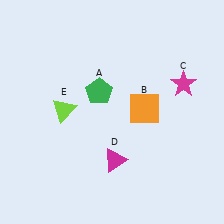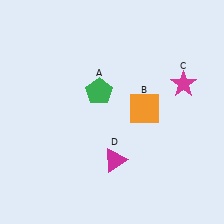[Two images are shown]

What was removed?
The lime triangle (E) was removed in Image 2.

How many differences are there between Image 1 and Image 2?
There is 1 difference between the two images.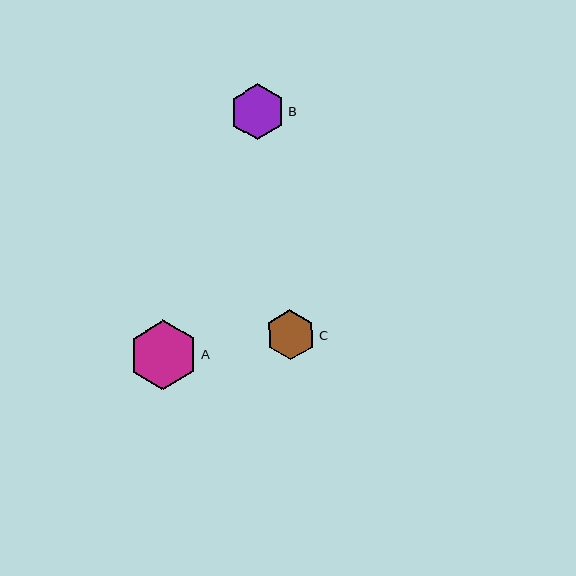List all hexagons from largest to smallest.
From largest to smallest: A, B, C.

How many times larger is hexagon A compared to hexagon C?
Hexagon A is approximately 1.4 times the size of hexagon C.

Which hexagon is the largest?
Hexagon A is the largest with a size of approximately 70 pixels.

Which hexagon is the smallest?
Hexagon C is the smallest with a size of approximately 50 pixels.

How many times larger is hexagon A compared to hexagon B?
Hexagon A is approximately 1.2 times the size of hexagon B.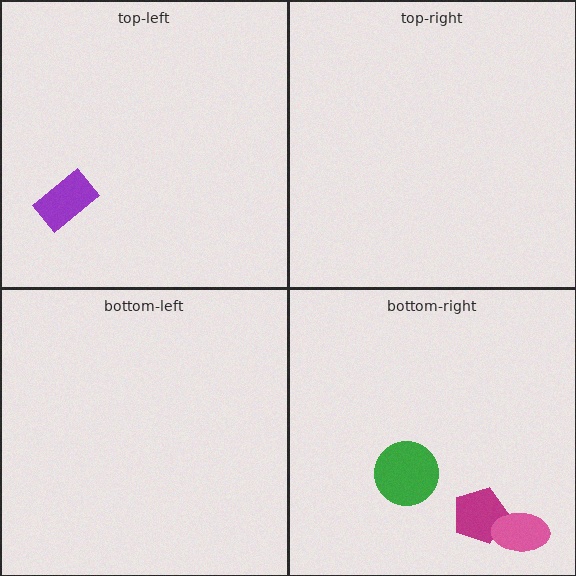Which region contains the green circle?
The bottom-right region.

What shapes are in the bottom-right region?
The magenta pentagon, the pink ellipse, the green circle.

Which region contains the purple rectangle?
The top-left region.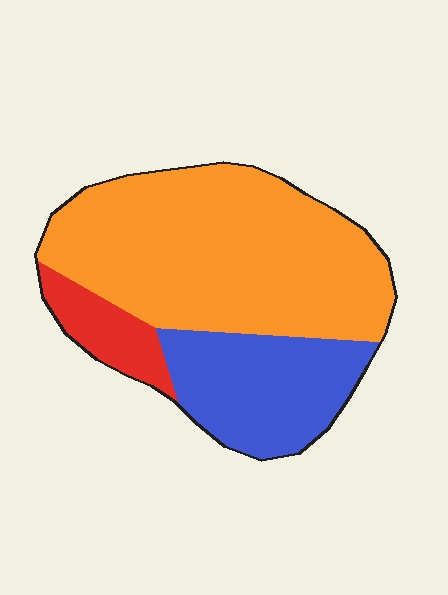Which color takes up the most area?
Orange, at roughly 65%.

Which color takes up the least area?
Red, at roughly 10%.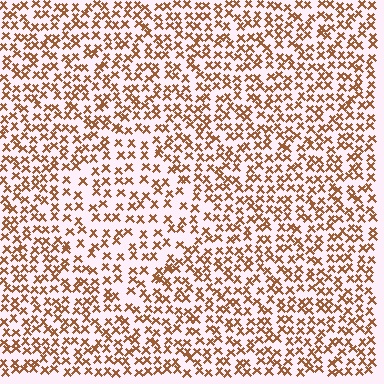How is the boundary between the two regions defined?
The boundary is defined by a change in element density (approximately 1.5x ratio). All elements are the same color, size, and shape.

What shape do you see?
I see a diamond.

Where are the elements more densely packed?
The elements are more densely packed outside the diamond boundary.